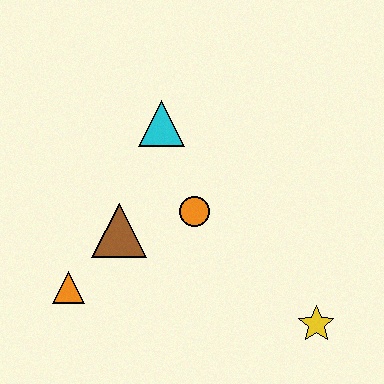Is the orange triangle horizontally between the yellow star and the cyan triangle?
No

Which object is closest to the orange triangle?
The brown triangle is closest to the orange triangle.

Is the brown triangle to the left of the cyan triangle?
Yes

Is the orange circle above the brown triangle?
Yes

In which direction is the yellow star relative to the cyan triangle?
The yellow star is below the cyan triangle.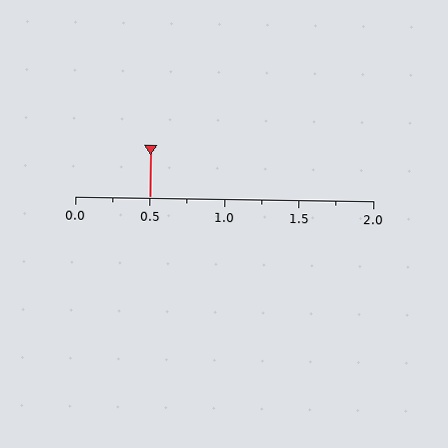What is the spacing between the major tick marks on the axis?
The major ticks are spaced 0.5 apart.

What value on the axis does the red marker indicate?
The marker indicates approximately 0.5.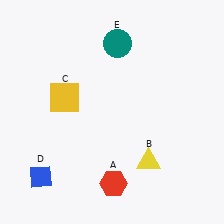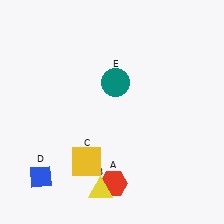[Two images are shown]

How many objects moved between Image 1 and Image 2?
3 objects moved between the two images.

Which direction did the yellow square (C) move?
The yellow square (C) moved down.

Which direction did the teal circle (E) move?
The teal circle (E) moved down.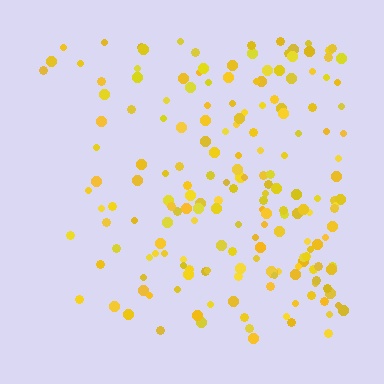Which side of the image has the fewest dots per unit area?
The left.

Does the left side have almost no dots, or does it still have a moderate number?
Still a moderate number, just noticeably fewer than the right.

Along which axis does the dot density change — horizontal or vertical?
Horizontal.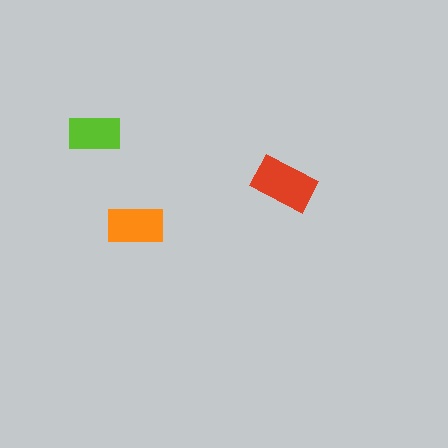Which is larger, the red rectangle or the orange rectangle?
The red one.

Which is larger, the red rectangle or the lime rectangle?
The red one.